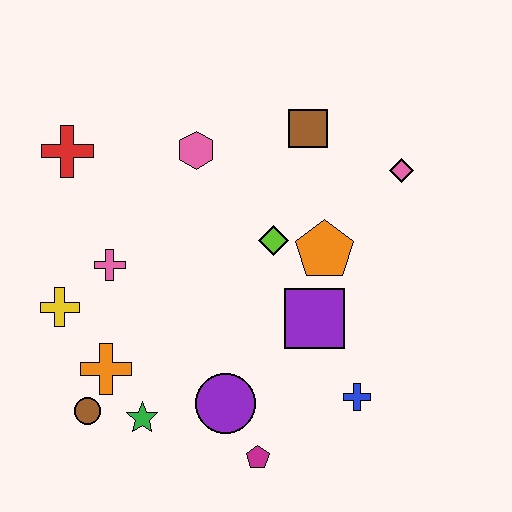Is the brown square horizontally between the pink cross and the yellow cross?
No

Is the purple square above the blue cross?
Yes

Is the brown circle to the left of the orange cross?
Yes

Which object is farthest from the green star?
The pink diamond is farthest from the green star.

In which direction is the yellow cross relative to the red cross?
The yellow cross is below the red cross.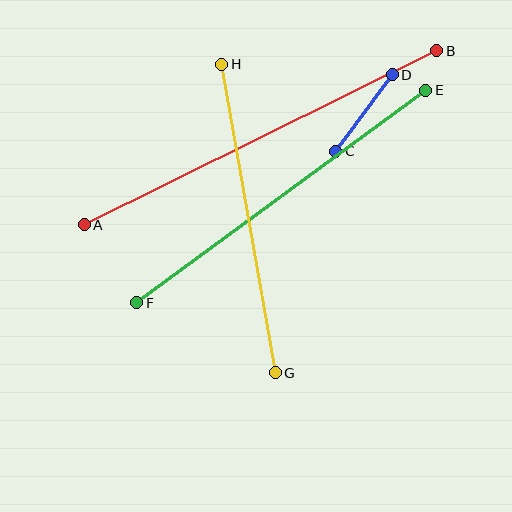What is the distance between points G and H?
The distance is approximately 313 pixels.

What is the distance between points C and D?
The distance is approximately 95 pixels.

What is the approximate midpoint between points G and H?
The midpoint is at approximately (248, 218) pixels.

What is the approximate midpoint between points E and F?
The midpoint is at approximately (281, 196) pixels.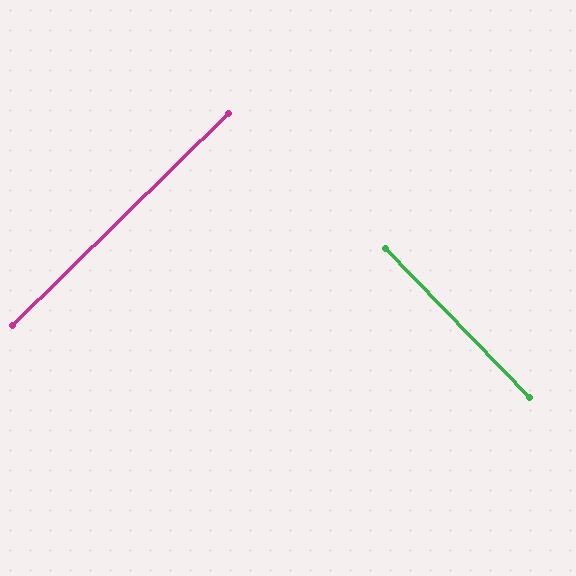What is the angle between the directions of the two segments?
Approximately 89 degrees.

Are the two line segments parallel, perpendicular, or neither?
Perpendicular — they meet at approximately 89°.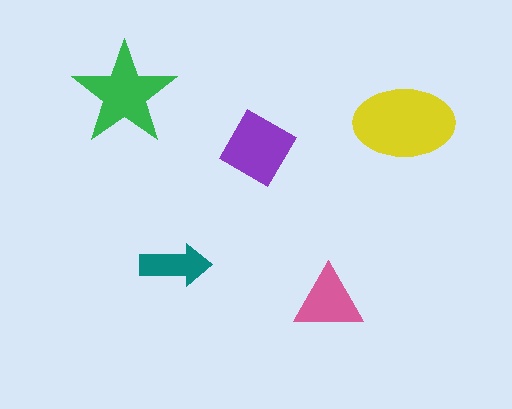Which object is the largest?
The yellow ellipse.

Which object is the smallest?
The teal arrow.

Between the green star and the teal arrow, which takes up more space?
The green star.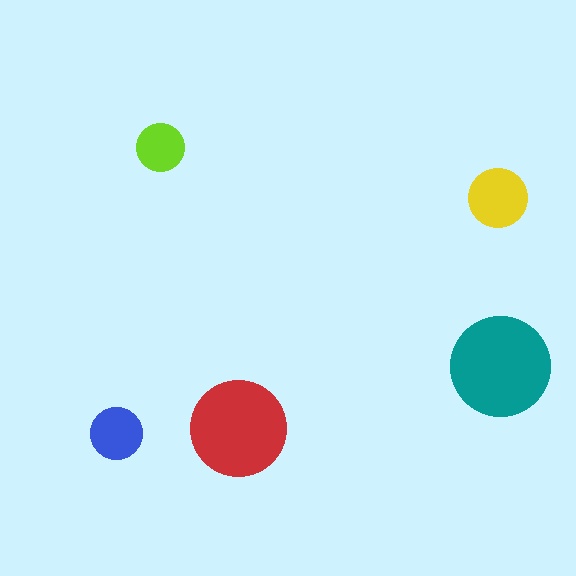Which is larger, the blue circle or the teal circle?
The teal one.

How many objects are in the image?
There are 5 objects in the image.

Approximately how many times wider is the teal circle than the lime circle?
About 2 times wider.